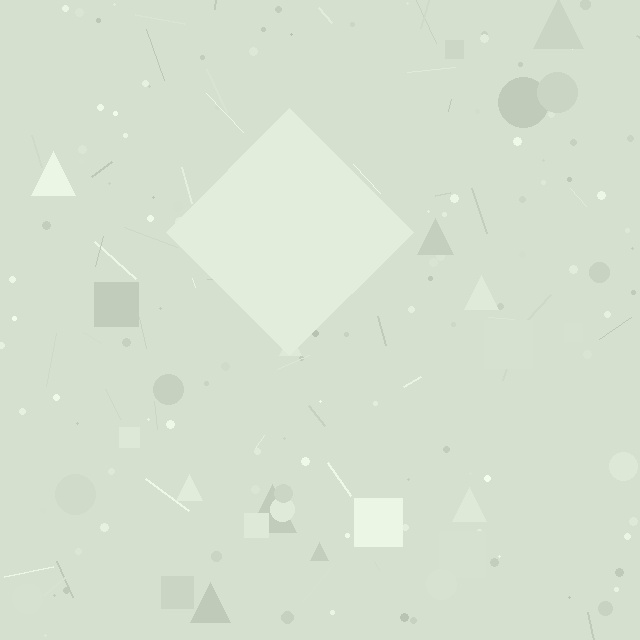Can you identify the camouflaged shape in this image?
The camouflaged shape is a diamond.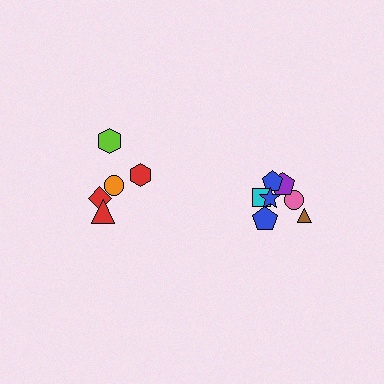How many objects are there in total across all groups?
There are 12 objects.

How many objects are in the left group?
There are 5 objects.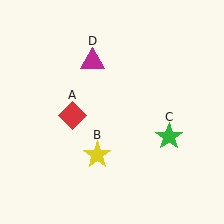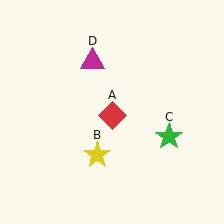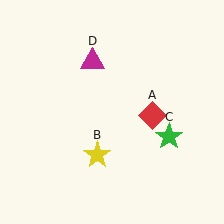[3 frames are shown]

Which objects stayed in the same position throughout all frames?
Yellow star (object B) and green star (object C) and magenta triangle (object D) remained stationary.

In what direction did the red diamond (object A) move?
The red diamond (object A) moved right.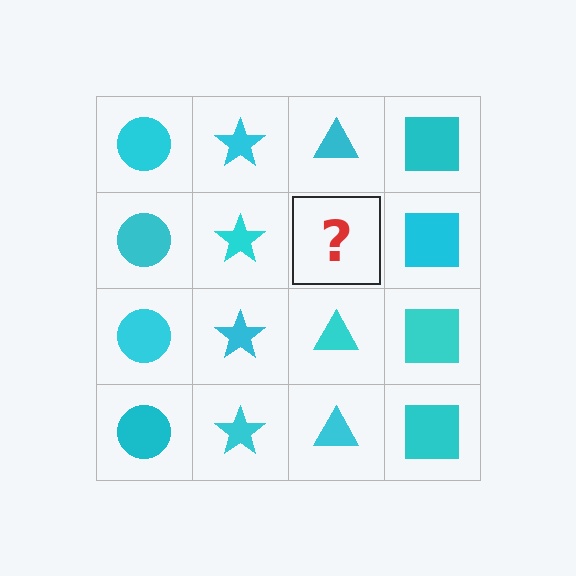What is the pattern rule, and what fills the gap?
The rule is that each column has a consistent shape. The gap should be filled with a cyan triangle.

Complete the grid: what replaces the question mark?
The question mark should be replaced with a cyan triangle.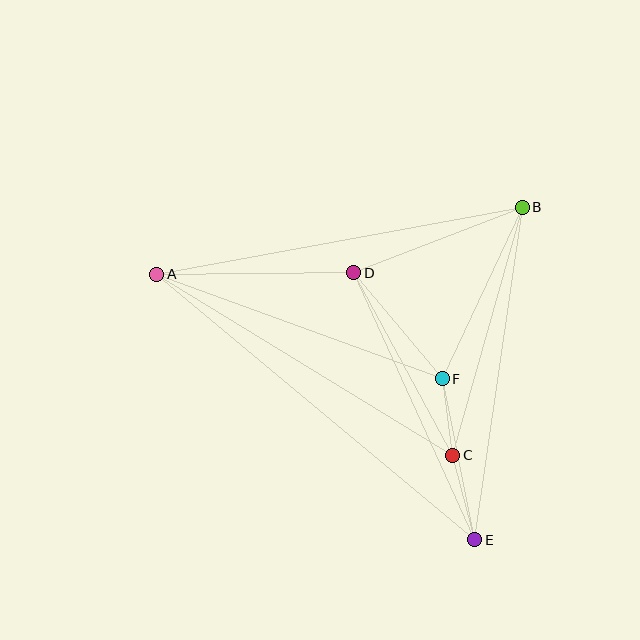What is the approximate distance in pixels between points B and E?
The distance between B and E is approximately 336 pixels.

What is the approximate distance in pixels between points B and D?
The distance between B and D is approximately 181 pixels.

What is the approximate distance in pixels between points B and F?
The distance between B and F is approximately 189 pixels.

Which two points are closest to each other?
Points C and F are closest to each other.